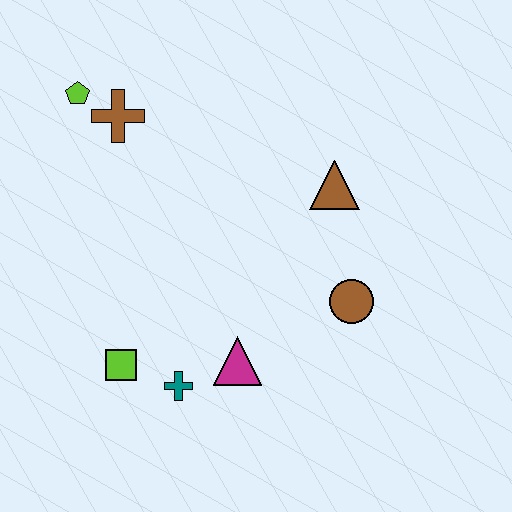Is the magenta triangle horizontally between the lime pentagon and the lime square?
No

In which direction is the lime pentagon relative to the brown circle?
The lime pentagon is to the left of the brown circle.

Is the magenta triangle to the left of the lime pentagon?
No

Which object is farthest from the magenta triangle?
The lime pentagon is farthest from the magenta triangle.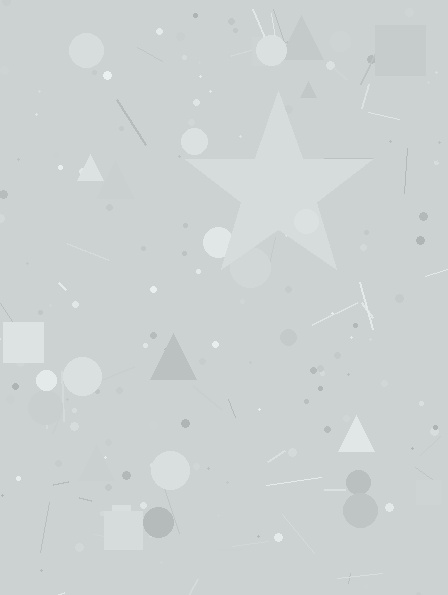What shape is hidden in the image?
A star is hidden in the image.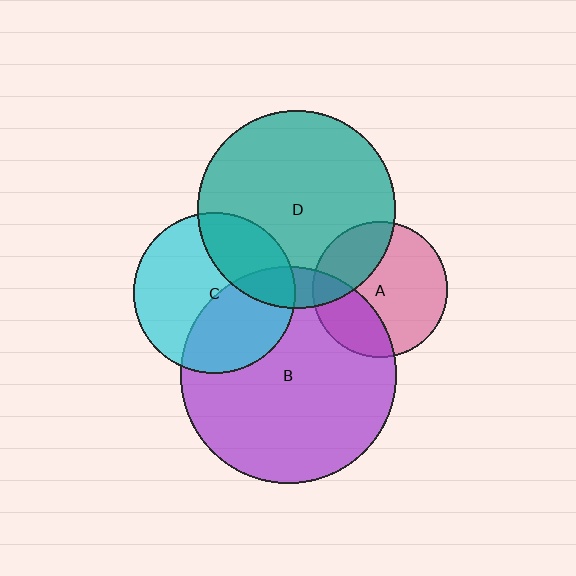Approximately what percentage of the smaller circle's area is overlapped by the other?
Approximately 30%.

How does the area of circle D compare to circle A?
Approximately 2.1 times.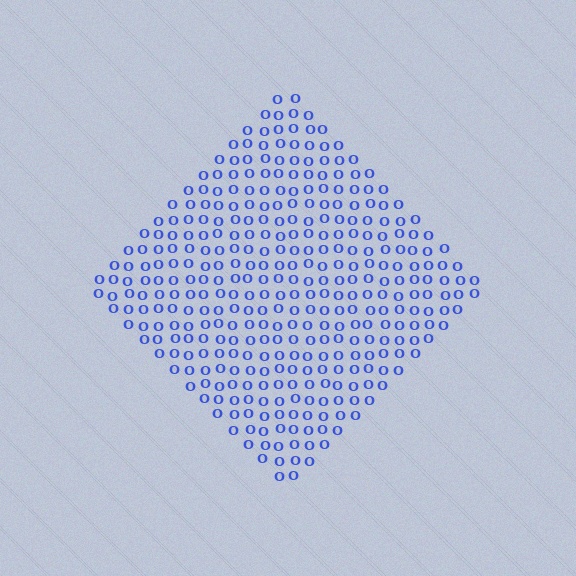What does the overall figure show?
The overall figure shows a diamond.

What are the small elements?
The small elements are letter O's.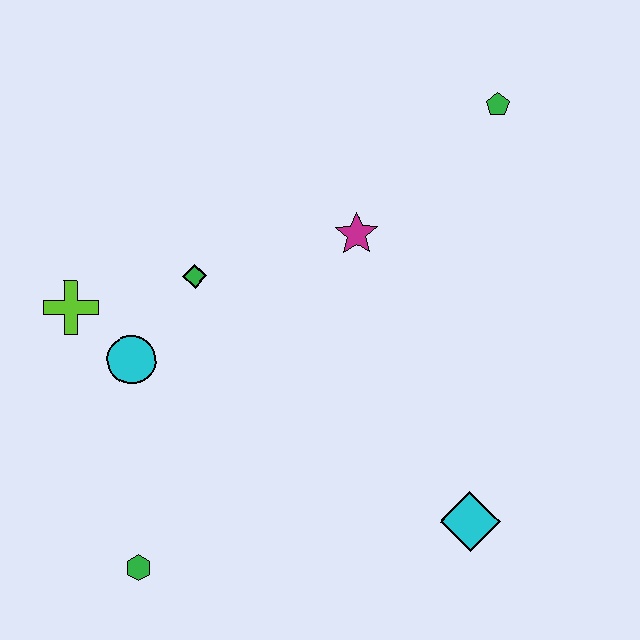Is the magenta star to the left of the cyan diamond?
Yes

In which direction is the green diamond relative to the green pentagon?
The green diamond is to the left of the green pentagon.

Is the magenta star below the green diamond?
No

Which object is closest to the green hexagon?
The cyan circle is closest to the green hexagon.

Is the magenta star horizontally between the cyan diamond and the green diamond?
Yes